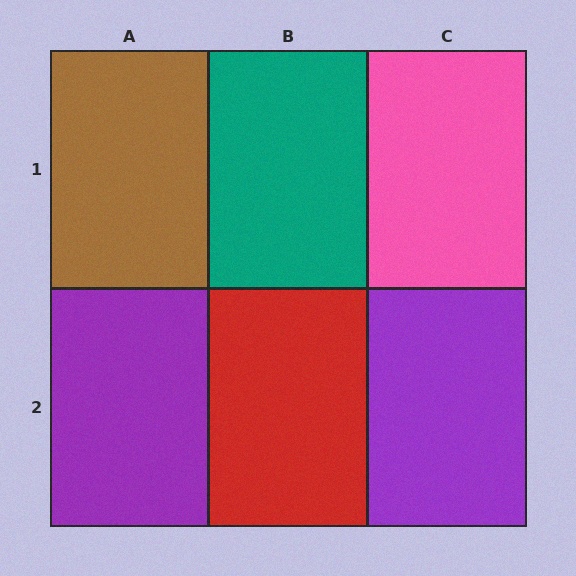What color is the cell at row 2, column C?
Purple.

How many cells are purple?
2 cells are purple.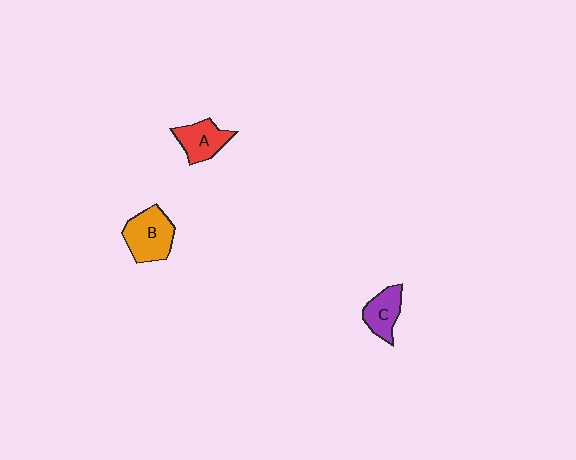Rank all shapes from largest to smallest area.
From largest to smallest: B (orange), A (red), C (purple).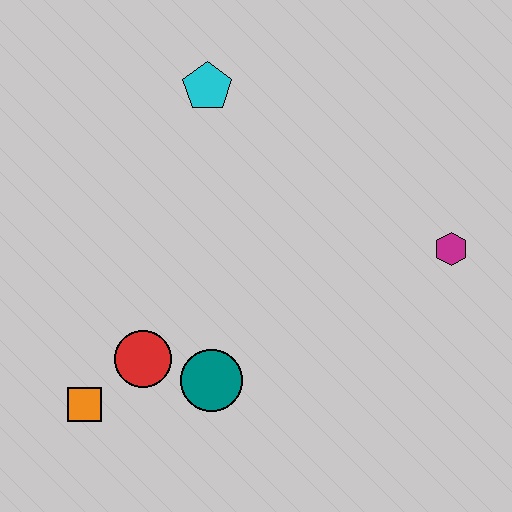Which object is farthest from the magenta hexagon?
The orange square is farthest from the magenta hexagon.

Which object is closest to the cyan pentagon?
The red circle is closest to the cyan pentagon.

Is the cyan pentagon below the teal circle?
No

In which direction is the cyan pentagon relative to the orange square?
The cyan pentagon is above the orange square.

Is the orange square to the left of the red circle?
Yes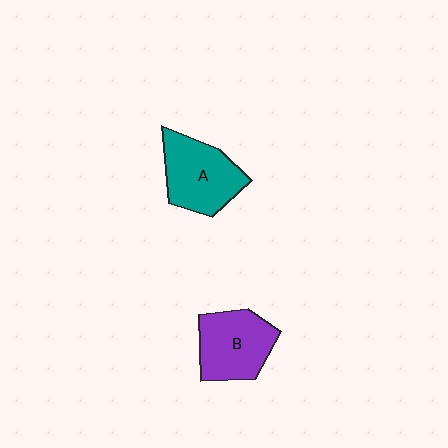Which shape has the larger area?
Shape A (teal).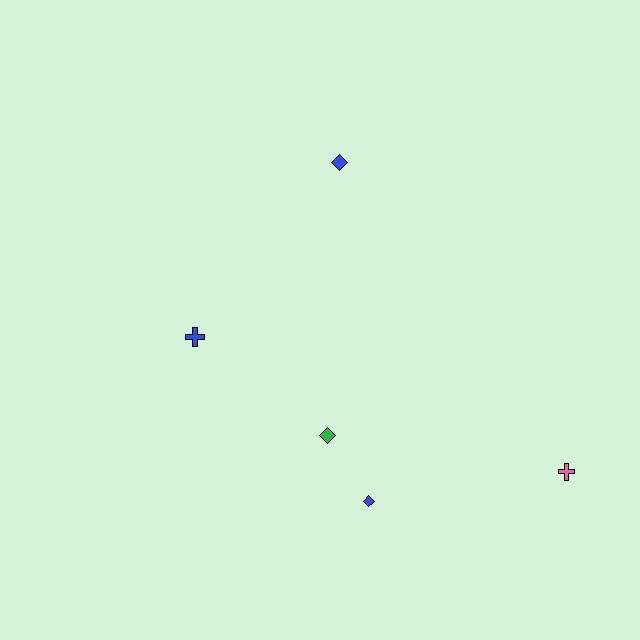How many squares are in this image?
There are no squares.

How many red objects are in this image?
There are no red objects.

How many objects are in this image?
There are 5 objects.